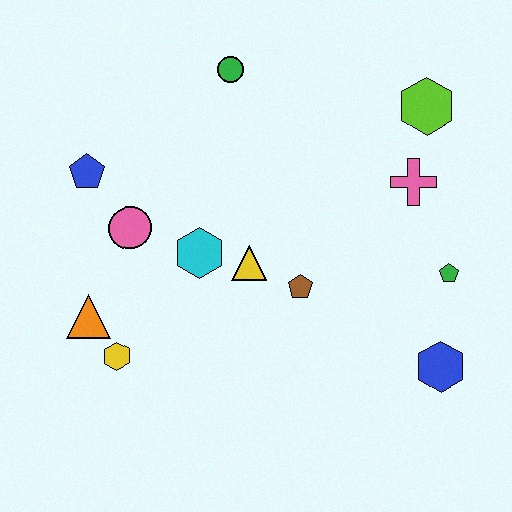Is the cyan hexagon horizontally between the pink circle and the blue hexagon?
Yes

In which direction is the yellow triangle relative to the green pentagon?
The yellow triangle is to the left of the green pentagon.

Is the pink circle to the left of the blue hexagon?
Yes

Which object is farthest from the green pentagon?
The blue pentagon is farthest from the green pentagon.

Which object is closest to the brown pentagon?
The yellow triangle is closest to the brown pentagon.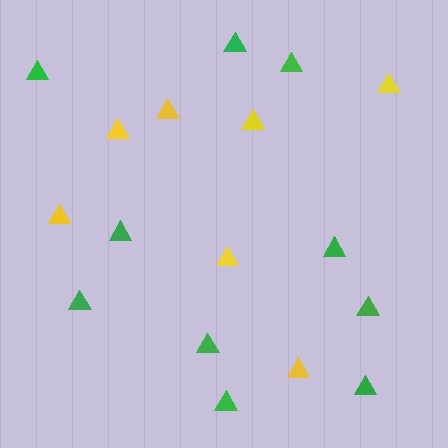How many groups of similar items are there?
There are 2 groups: one group of green triangles (10) and one group of yellow triangles (7).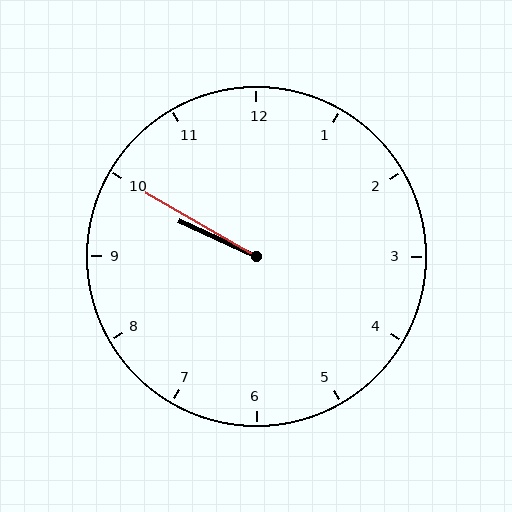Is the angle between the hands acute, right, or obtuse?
It is acute.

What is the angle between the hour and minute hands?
Approximately 5 degrees.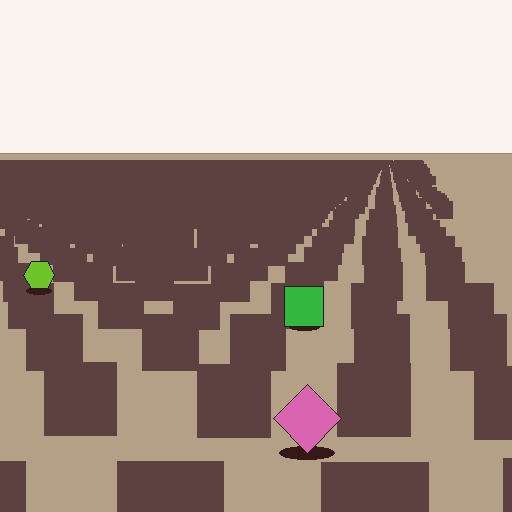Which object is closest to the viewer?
The pink diamond is closest. The texture marks near it are larger and more spread out.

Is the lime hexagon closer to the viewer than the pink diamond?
No. The pink diamond is closer — you can tell from the texture gradient: the ground texture is coarser near it.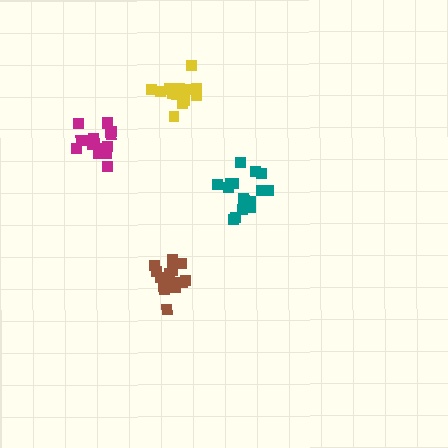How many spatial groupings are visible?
There are 4 spatial groupings.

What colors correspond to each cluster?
The clusters are colored: yellow, teal, brown, magenta.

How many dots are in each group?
Group 1: 15 dots, Group 2: 19 dots, Group 3: 19 dots, Group 4: 17 dots (70 total).